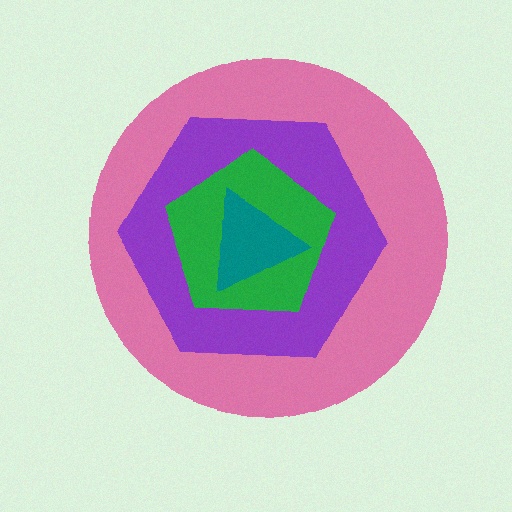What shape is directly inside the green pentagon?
The teal triangle.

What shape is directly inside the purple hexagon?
The green pentagon.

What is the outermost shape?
The pink circle.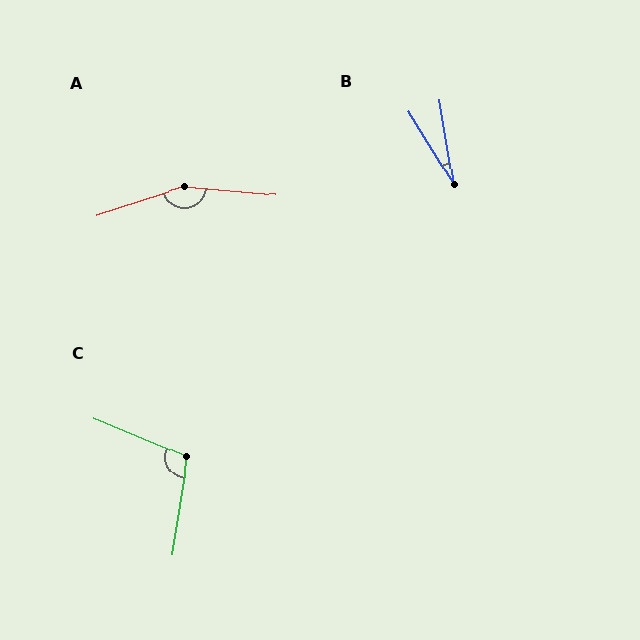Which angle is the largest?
A, at approximately 156 degrees.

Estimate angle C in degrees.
Approximately 104 degrees.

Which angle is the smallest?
B, at approximately 22 degrees.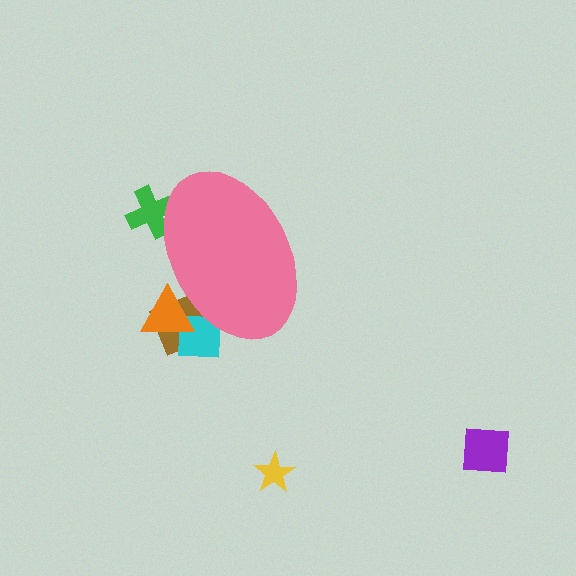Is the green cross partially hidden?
Yes, the green cross is partially hidden behind the pink ellipse.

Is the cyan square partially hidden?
Yes, the cyan square is partially hidden behind the pink ellipse.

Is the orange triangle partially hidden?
Yes, the orange triangle is partially hidden behind the pink ellipse.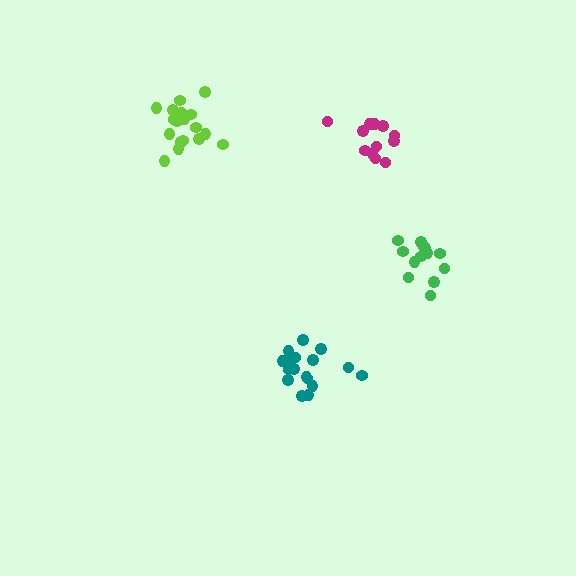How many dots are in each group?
Group 1: 17 dots, Group 2: 17 dots, Group 3: 18 dots, Group 4: 12 dots (64 total).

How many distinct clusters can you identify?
There are 4 distinct clusters.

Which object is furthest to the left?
The lime cluster is leftmost.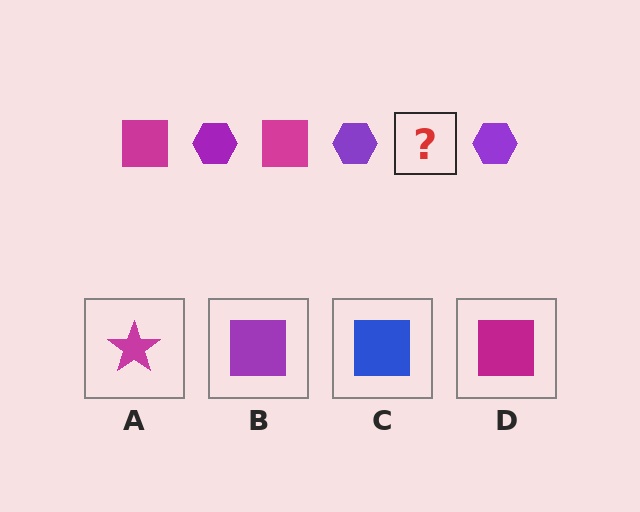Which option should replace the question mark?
Option D.